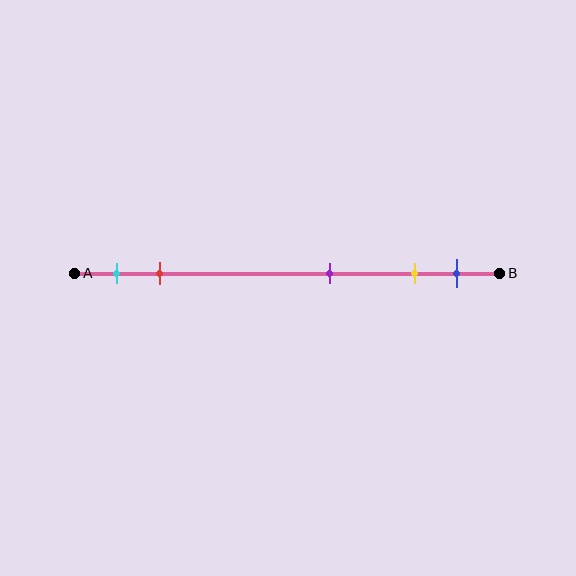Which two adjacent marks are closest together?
The yellow and blue marks are the closest adjacent pair.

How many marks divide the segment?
There are 5 marks dividing the segment.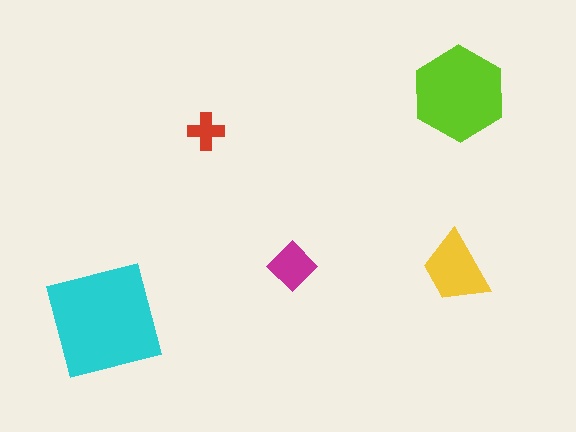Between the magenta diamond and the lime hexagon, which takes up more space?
The lime hexagon.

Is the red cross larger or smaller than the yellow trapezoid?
Smaller.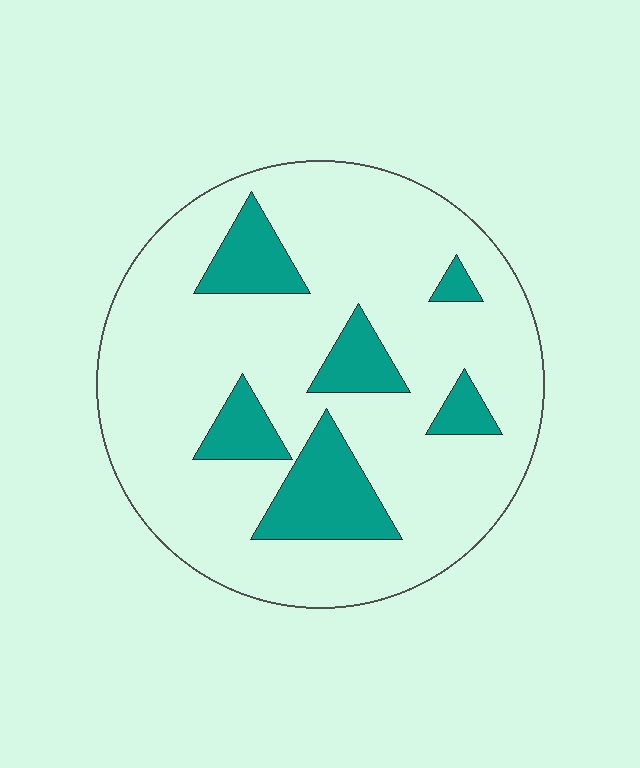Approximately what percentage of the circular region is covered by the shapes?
Approximately 20%.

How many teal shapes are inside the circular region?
6.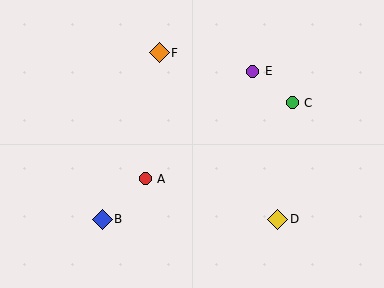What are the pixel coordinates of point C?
Point C is at (292, 103).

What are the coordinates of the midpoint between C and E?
The midpoint between C and E is at (272, 87).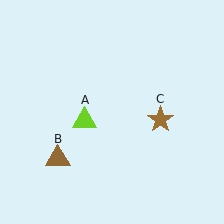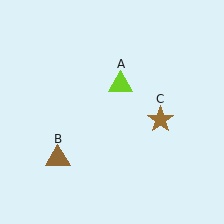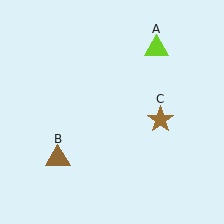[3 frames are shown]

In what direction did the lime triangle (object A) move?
The lime triangle (object A) moved up and to the right.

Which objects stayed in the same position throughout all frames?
Brown triangle (object B) and brown star (object C) remained stationary.